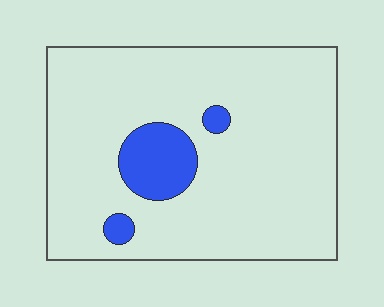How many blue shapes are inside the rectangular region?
3.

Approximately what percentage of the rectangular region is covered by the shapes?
Approximately 10%.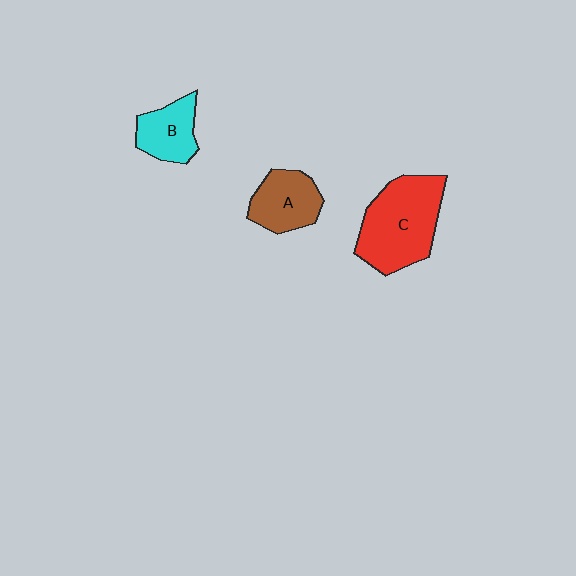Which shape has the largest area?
Shape C (red).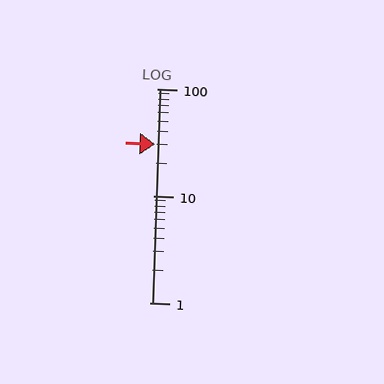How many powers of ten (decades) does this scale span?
The scale spans 2 decades, from 1 to 100.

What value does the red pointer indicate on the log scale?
The pointer indicates approximately 30.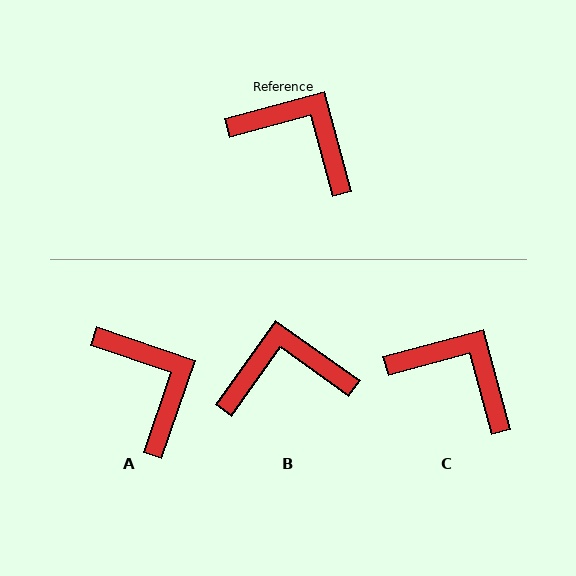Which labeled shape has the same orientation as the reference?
C.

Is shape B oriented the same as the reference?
No, it is off by about 39 degrees.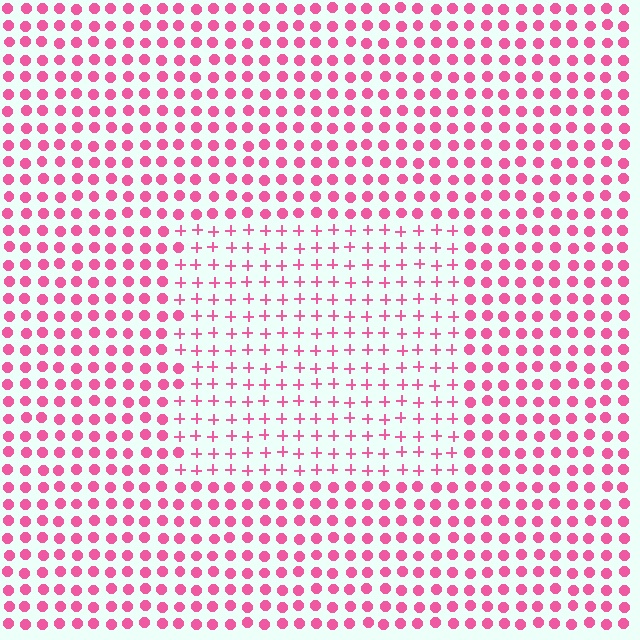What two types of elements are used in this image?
The image uses plus signs inside the rectangle region and circles outside it.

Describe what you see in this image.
The image is filled with small pink elements arranged in a uniform grid. A rectangle-shaped region contains plus signs, while the surrounding area contains circles. The boundary is defined purely by the change in element shape.